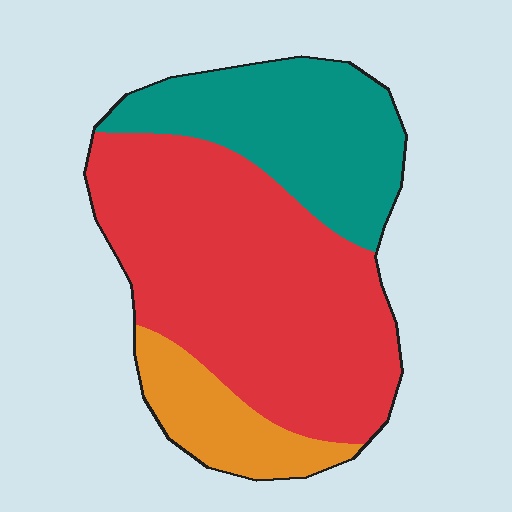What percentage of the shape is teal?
Teal covers about 30% of the shape.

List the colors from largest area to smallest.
From largest to smallest: red, teal, orange.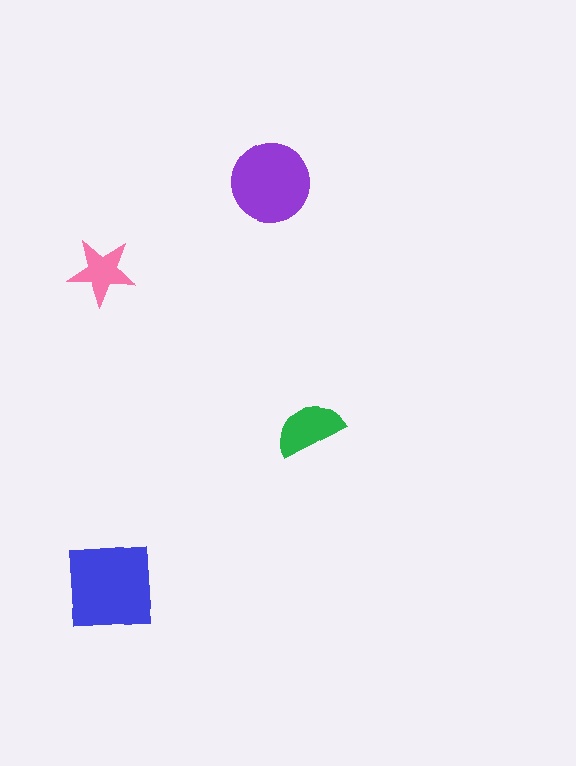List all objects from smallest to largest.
The pink star, the green semicircle, the purple circle, the blue square.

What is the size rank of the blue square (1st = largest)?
1st.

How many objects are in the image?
There are 4 objects in the image.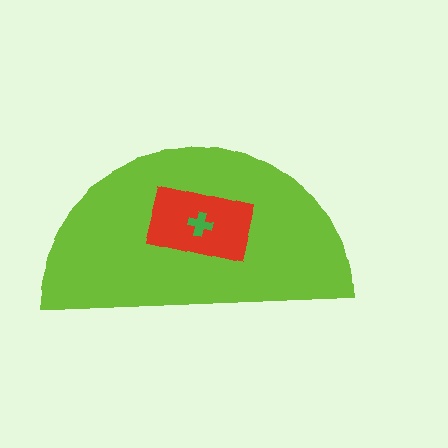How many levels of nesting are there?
3.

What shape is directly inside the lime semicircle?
The red rectangle.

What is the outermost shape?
The lime semicircle.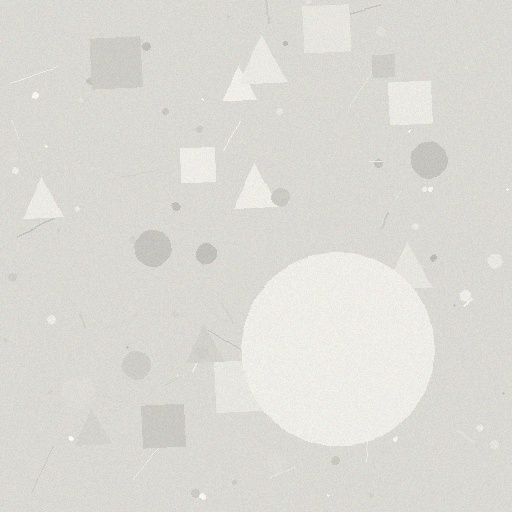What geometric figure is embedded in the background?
A circle is embedded in the background.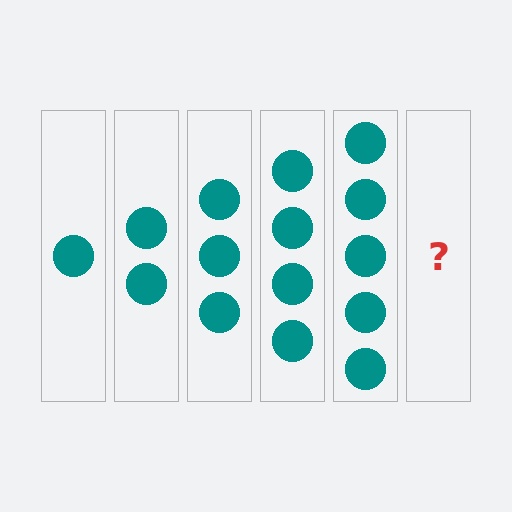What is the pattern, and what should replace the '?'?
The pattern is that each step adds one more circle. The '?' should be 6 circles.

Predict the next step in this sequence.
The next step is 6 circles.